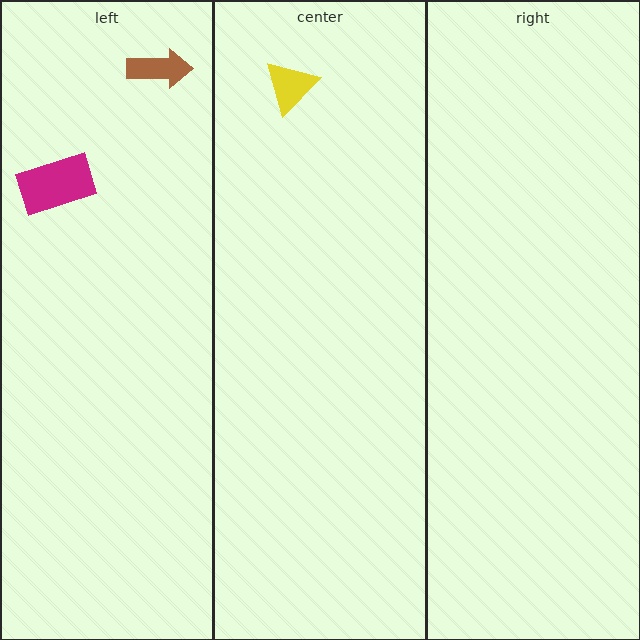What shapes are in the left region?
The brown arrow, the magenta rectangle.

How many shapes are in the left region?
2.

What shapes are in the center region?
The yellow triangle.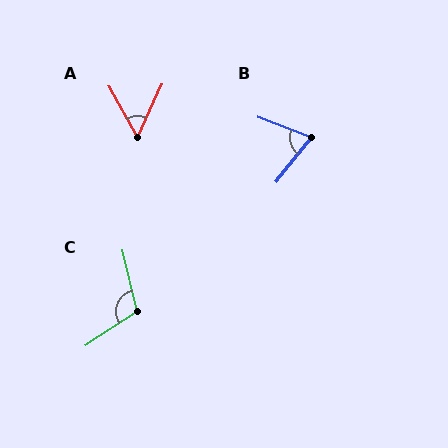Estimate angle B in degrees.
Approximately 72 degrees.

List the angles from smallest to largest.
A (53°), B (72°), C (110°).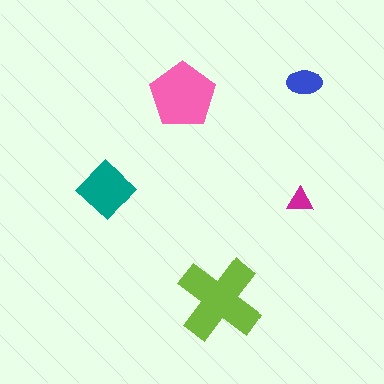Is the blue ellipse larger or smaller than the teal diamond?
Smaller.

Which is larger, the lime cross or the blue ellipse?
The lime cross.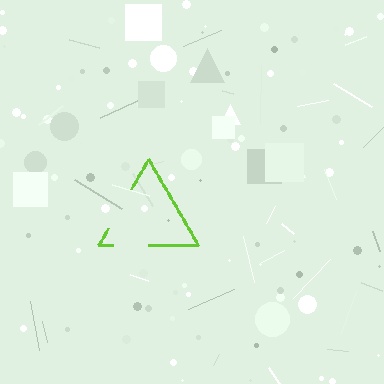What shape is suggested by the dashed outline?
The dashed outline suggests a triangle.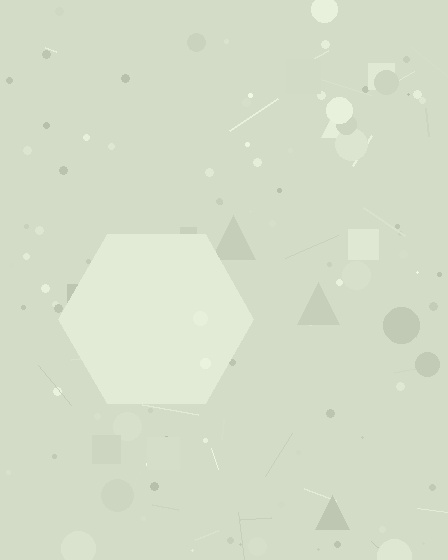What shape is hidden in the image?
A hexagon is hidden in the image.